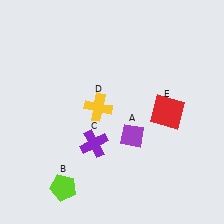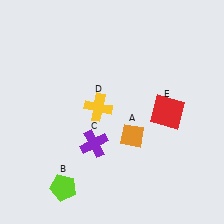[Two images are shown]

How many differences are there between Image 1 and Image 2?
There is 1 difference between the two images.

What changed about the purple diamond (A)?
In Image 1, A is purple. In Image 2, it changed to orange.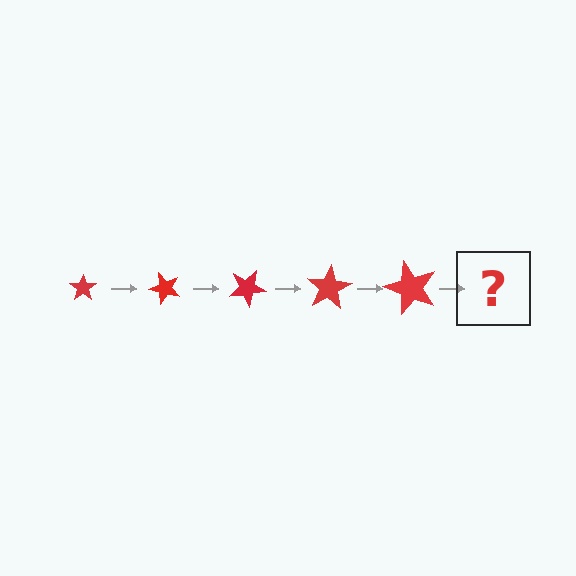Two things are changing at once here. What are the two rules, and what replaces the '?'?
The two rules are that the star grows larger each step and it rotates 50 degrees each step. The '?' should be a star, larger than the previous one and rotated 250 degrees from the start.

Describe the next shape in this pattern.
It should be a star, larger than the previous one and rotated 250 degrees from the start.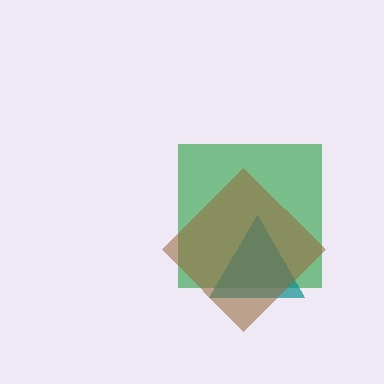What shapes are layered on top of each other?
The layered shapes are: a green square, a teal triangle, a brown diamond.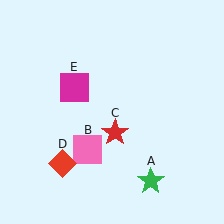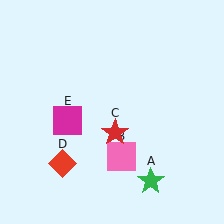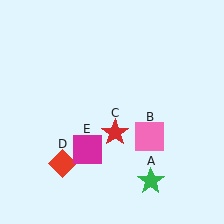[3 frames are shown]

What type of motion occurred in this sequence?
The pink square (object B), magenta square (object E) rotated counterclockwise around the center of the scene.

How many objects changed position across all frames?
2 objects changed position: pink square (object B), magenta square (object E).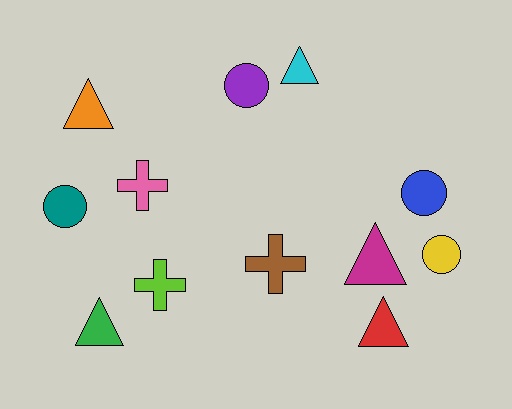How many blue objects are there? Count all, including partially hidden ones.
There is 1 blue object.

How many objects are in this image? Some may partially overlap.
There are 12 objects.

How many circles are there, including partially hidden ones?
There are 4 circles.